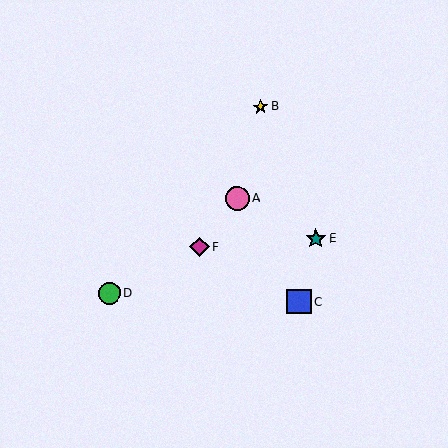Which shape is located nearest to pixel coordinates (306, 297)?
The blue square (labeled C) at (299, 302) is nearest to that location.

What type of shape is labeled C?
Shape C is a blue square.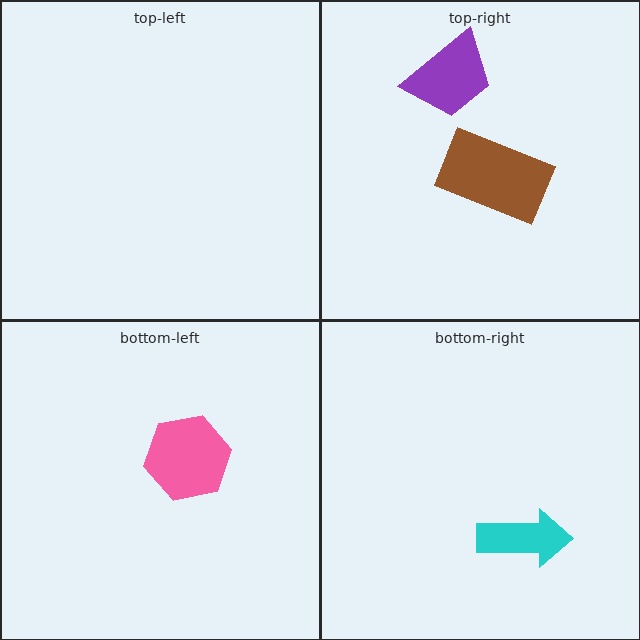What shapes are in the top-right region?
The purple trapezoid, the brown rectangle.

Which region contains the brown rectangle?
The top-right region.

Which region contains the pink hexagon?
The bottom-left region.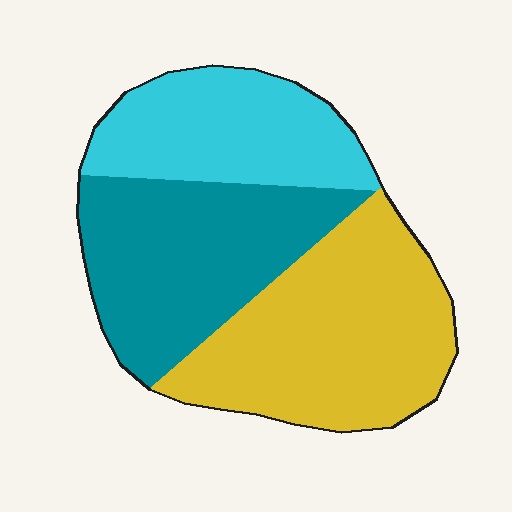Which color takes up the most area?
Yellow, at roughly 40%.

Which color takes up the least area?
Cyan, at roughly 25%.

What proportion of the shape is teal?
Teal covers roughly 35% of the shape.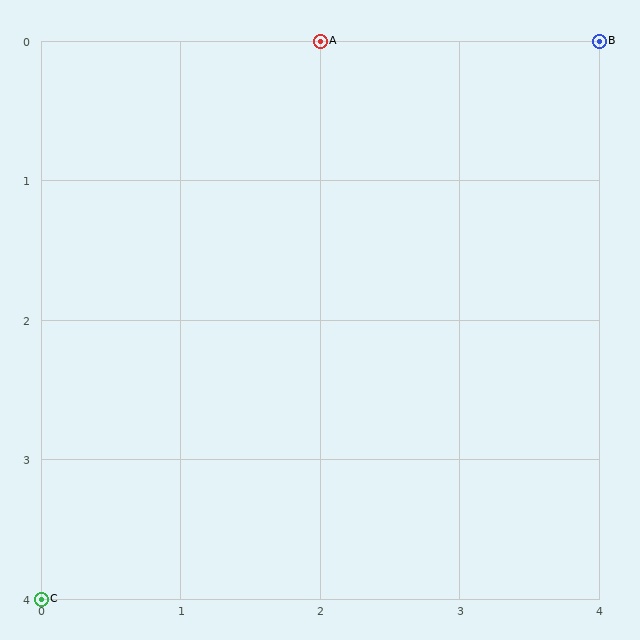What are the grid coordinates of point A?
Point A is at grid coordinates (2, 0).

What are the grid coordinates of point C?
Point C is at grid coordinates (0, 4).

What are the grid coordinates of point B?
Point B is at grid coordinates (4, 0).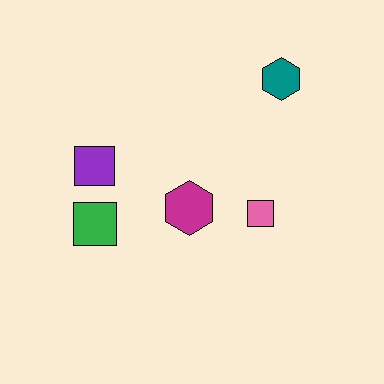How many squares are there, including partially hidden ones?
There are 3 squares.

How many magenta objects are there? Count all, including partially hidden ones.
There is 1 magenta object.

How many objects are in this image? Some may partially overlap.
There are 5 objects.